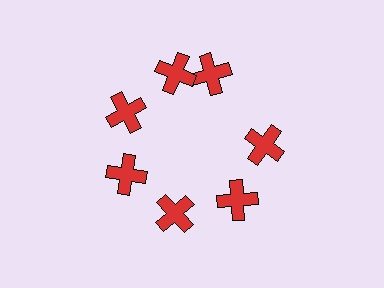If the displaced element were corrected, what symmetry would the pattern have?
It would have 7-fold rotational symmetry — the pattern would map onto itself every 51 degrees.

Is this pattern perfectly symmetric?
No. The 7 red crosses are arranged in a ring, but one element near the 1 o'clock position is rotated out of alignment along the ring, breaking the 7-fold rotational symmetry.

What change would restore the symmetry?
The symmetry would be restored by rotating it back into even spacing with its neighbors so that all 7 crosses sit at equal angles and equal distance from the center.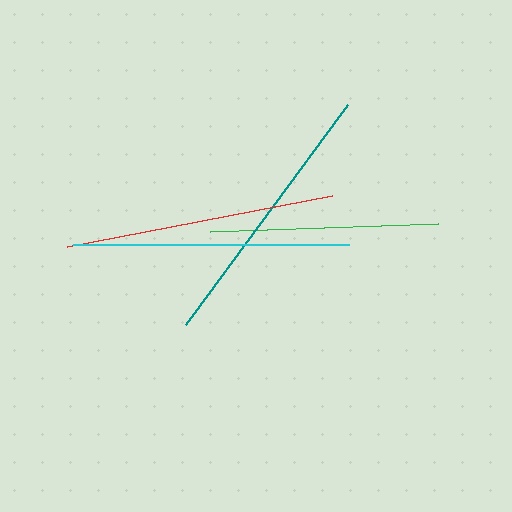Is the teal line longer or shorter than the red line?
The teal line is longer than the red line.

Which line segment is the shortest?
The green line is the shortest at approximately 229 pixels.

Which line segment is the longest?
The cyan line is the longest at approximately 276 pixels.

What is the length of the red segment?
The red segment is approximately 269 pixels long.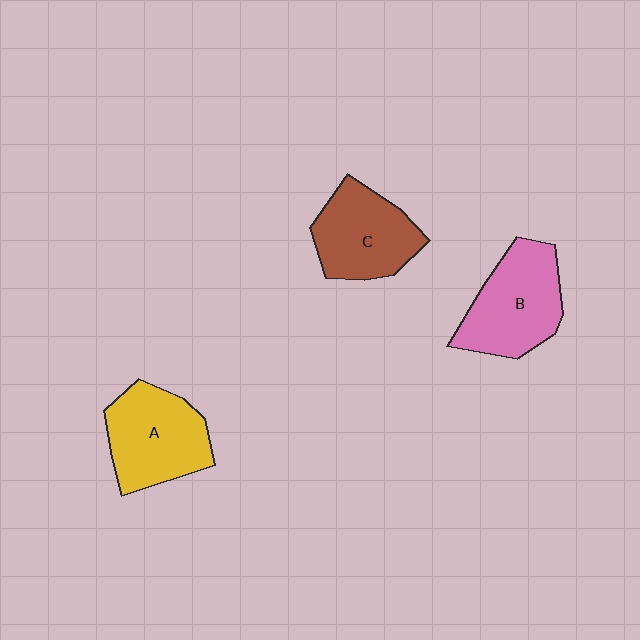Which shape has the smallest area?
Shape C (brown).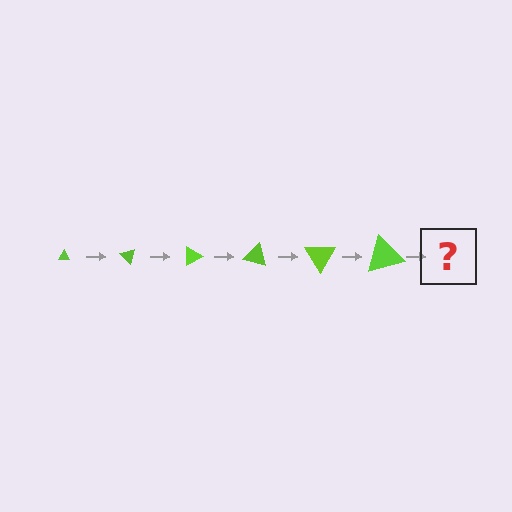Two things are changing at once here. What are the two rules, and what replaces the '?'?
The two rules are that the triangle grows larger each step and it rotates 45 degrees each step. The '?' should be a triangle, larger than the previous one and rotated 270 degrees from the start.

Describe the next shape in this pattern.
It should be a triangle, larger than the previous one and rotated 270 degrees from the start.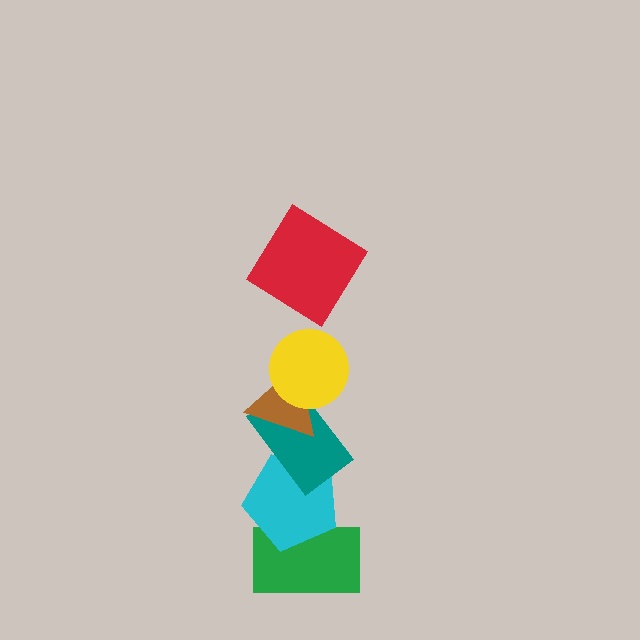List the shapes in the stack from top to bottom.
From top to bottom: the red diamond, the yellow circle, the brown triangle, the teal rectangle, the cyan pentagon, the green rectangle.